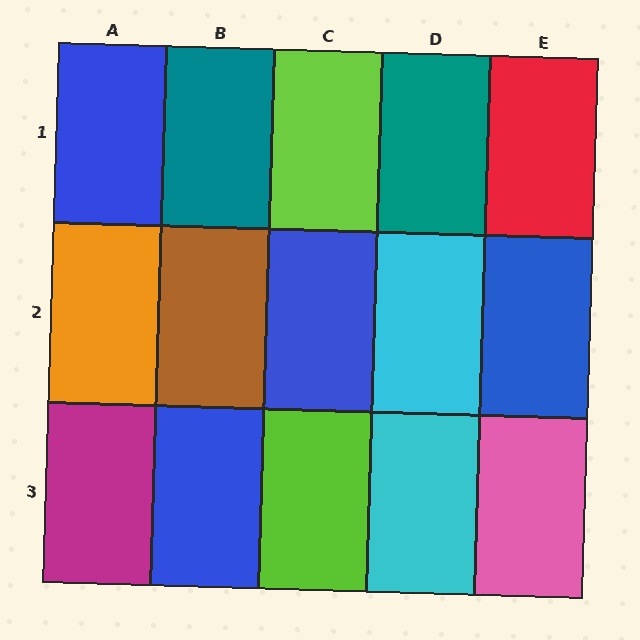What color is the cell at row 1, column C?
Lime.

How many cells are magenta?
1 cell is magenta.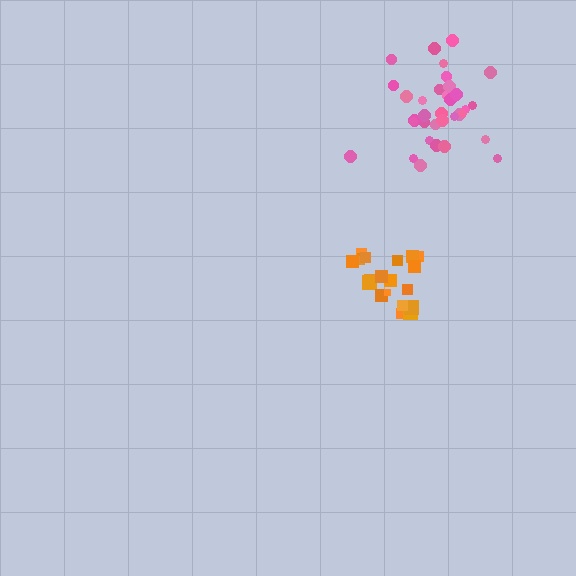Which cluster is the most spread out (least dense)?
Orange.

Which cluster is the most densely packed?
Pink.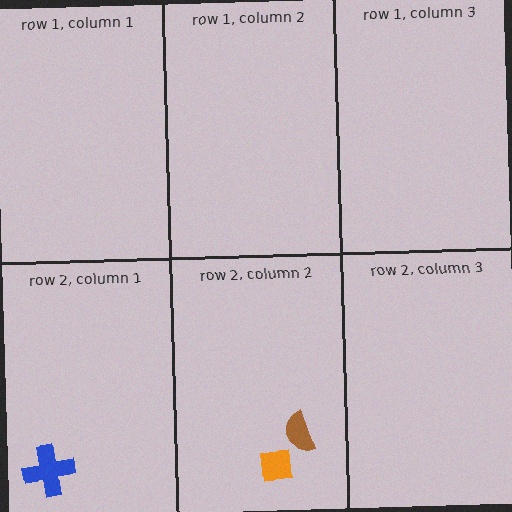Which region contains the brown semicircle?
The row 2, column 2 region.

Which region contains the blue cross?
The row 2, column 1 region.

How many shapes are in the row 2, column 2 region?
2.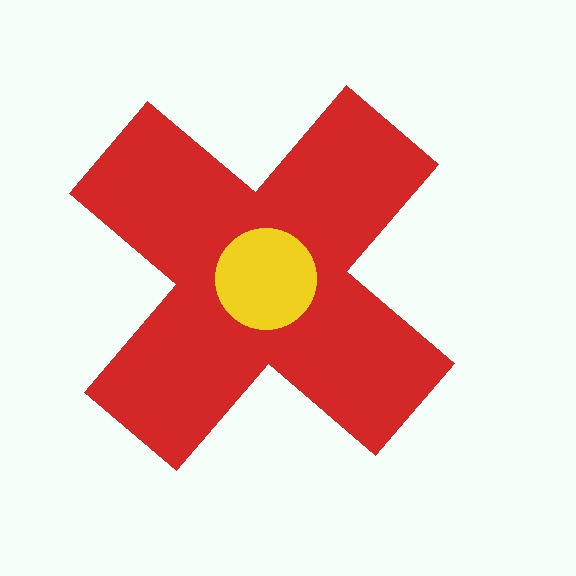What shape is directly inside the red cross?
The yellow circle.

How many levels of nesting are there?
2.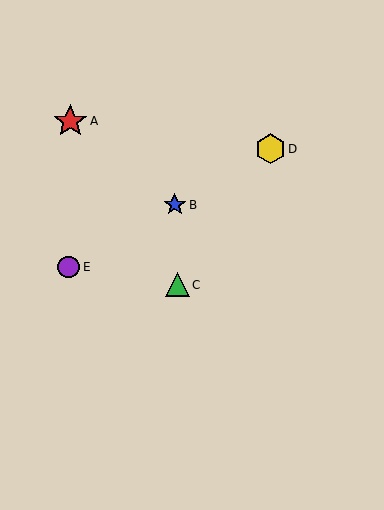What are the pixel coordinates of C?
Object C is at (177, 285).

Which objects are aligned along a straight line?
Objects B, D, E are aligned along a straight line.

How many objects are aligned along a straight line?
3 objects (B, D, E) are aligned along a straight line.